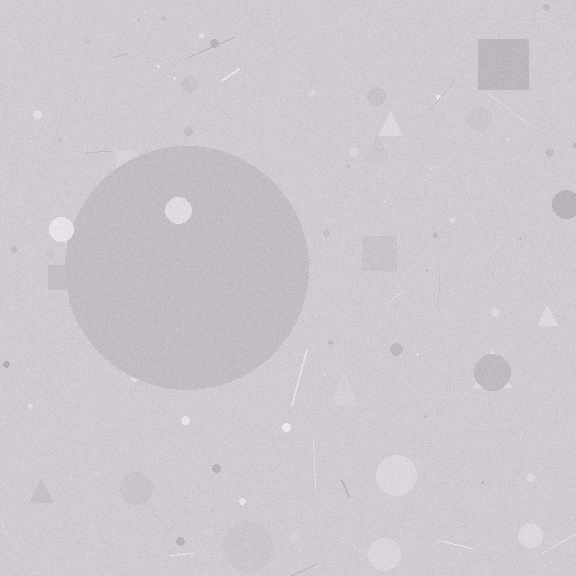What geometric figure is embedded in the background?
A circle is embedded in the background.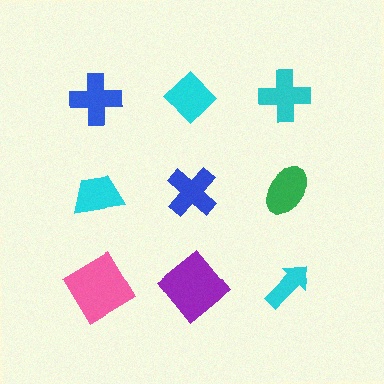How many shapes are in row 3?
3 shapes.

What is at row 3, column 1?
A pink diamond.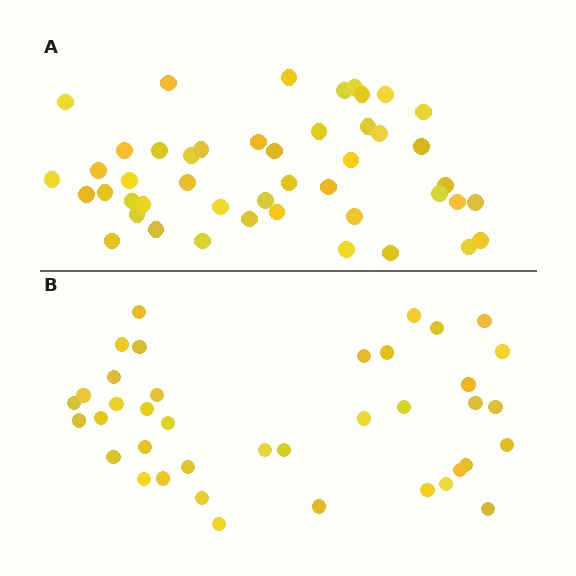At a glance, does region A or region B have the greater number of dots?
Region A (the top region) has more dots.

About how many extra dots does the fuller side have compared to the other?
Region A has roughly 8 or so more dots than region B.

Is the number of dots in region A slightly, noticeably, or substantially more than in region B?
Region A has only slightly more — the two regions are fairly close. The ratio is roughly 1.2 to 1.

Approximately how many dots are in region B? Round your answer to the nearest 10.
About 40 dots. (The exact count is 39, which rounds to 40.)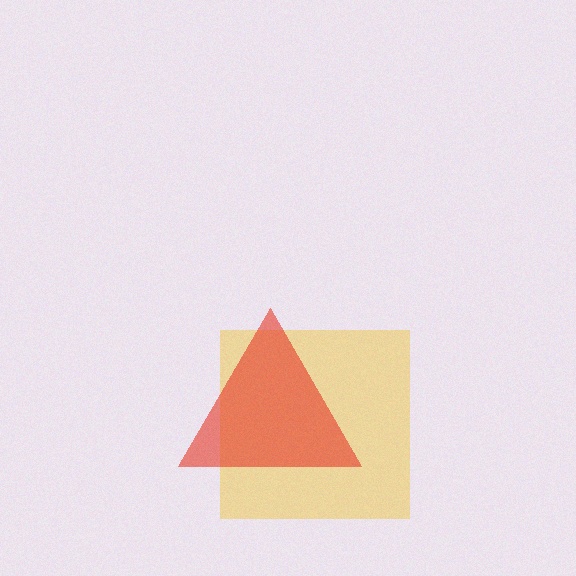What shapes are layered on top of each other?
The layered shapes are: a yellow square, a red triangle.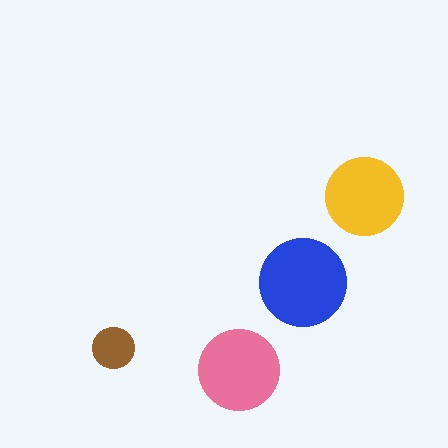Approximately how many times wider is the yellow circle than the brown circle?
About 2 times wider.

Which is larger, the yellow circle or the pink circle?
The pink one.